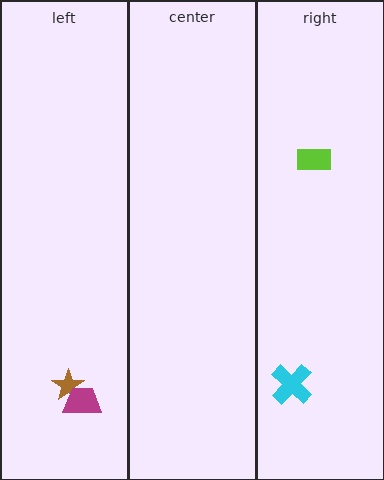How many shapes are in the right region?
2.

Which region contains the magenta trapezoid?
The left region.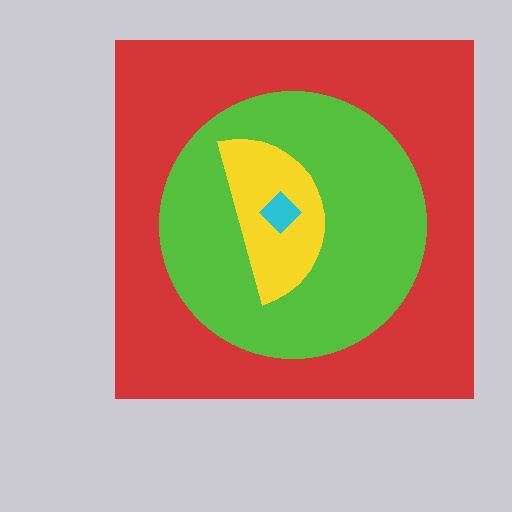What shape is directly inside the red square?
The lime circle.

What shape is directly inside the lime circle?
The yellow semicircle.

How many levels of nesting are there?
4.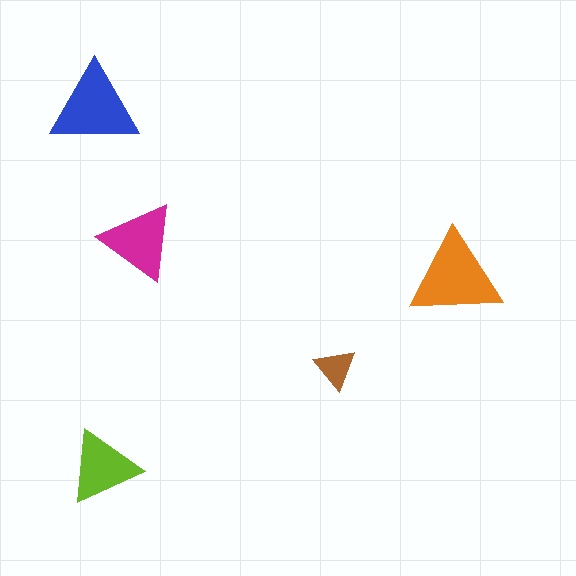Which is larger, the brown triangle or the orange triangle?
The orange one.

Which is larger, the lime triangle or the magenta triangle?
The magenta one.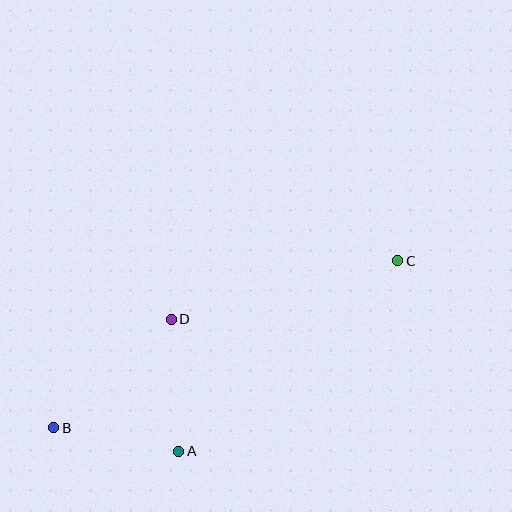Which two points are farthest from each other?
Points B and C are farthest from each other.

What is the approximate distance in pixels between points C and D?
The distance between C and D is approximately 234 pixels.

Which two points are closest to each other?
Points A and B are closest to each other.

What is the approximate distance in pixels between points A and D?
The distance between A and D is approximately 132 pixels.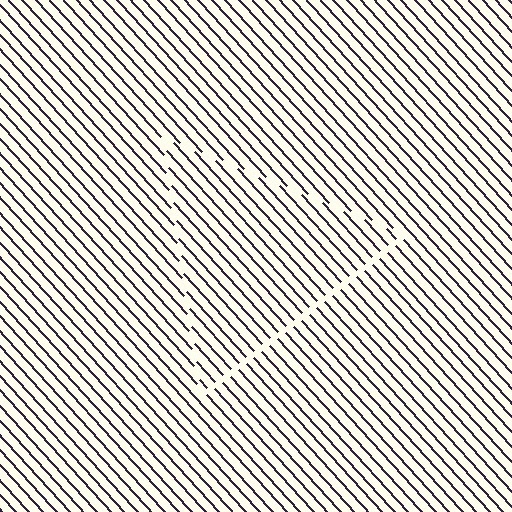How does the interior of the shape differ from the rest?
The interior of the shape contains the same grating, shifted by half a period — the contour is defined by the phase discontinuity where line-ends from the inner and outer gratings abut.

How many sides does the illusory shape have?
3 sides — the line-ends trace a triangle.